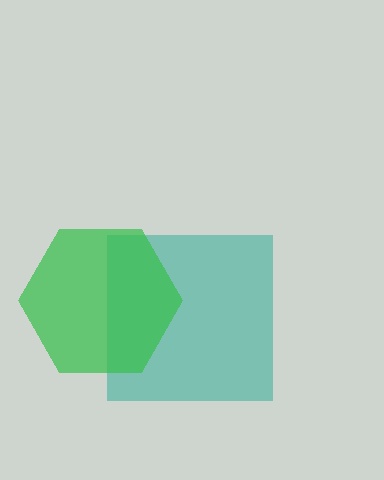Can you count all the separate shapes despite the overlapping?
Yes, there are 2 separate shapes.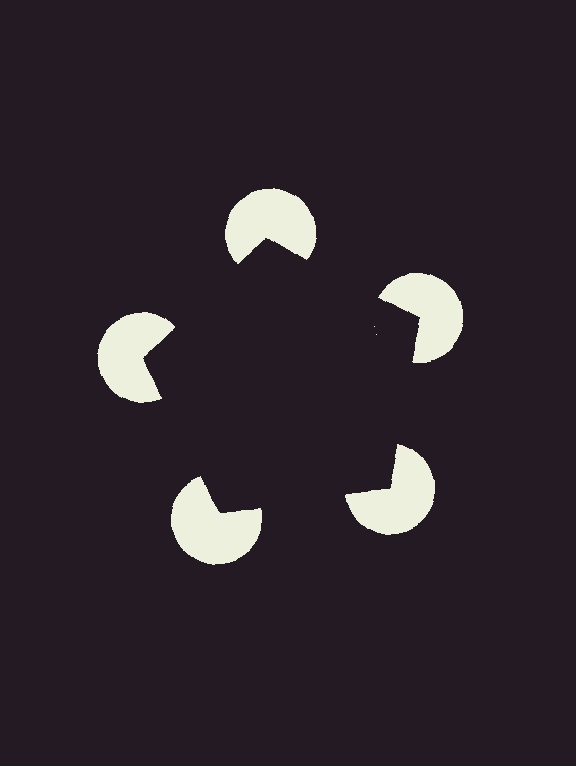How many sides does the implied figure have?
5 sides.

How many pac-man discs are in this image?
There are 5 — one at each vertex of the illusory pentagon.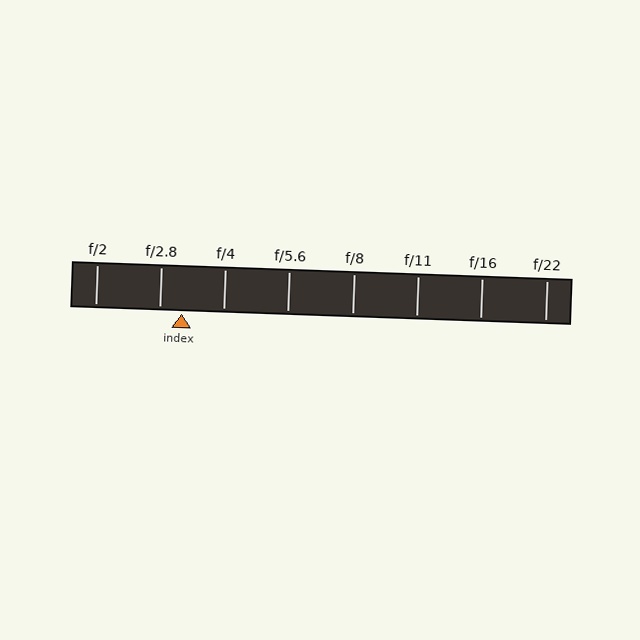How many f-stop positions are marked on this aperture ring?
There are 8 f-stop positions marked.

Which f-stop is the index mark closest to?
The index mark is closest to f/2.8.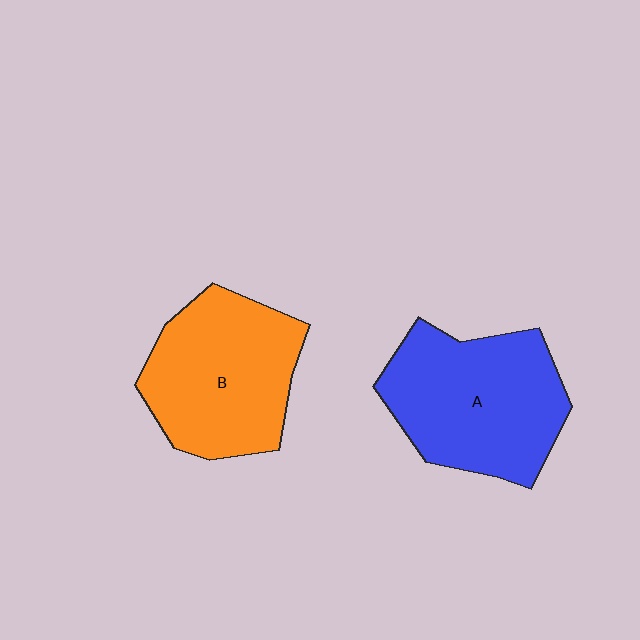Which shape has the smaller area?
Shape B (orange).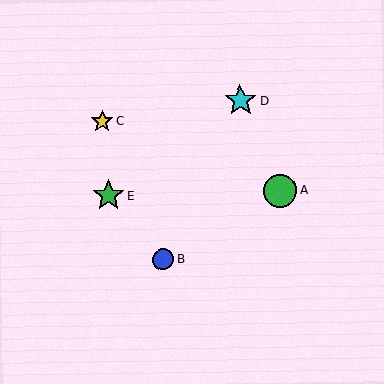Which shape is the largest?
The green circle (labeled A) is the largest.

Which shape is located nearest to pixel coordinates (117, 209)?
The green star (labeled E) at (108, 196) is nearest to that location.